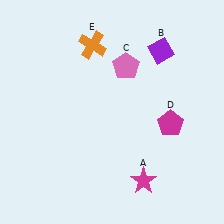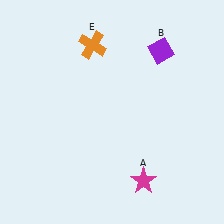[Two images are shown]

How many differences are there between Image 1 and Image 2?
There are 2 differences between the two images.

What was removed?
The magenta pentagon (D), the pink pentagon (C) were removed in Image 2.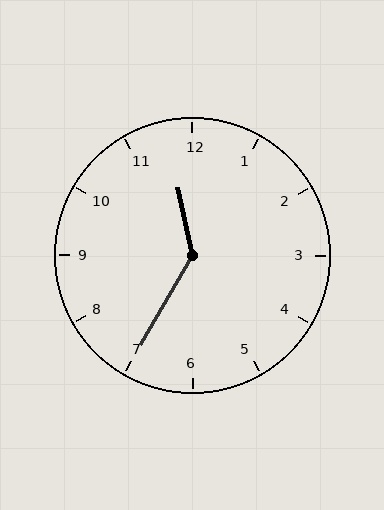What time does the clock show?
11:35.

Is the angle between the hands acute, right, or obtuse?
It is obtuse.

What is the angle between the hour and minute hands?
Approximately 138 degrees.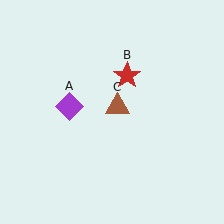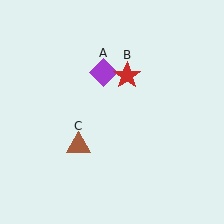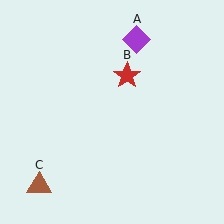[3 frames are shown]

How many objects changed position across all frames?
2 objects changed position: purple diamond (object A), brown triangle (object C).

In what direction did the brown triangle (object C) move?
The brown triangle (object C) moved down and to the left.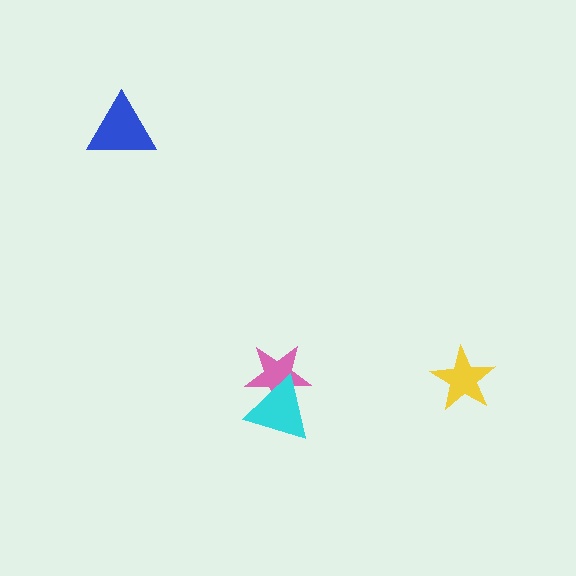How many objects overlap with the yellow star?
0 objects overlap with the yellow star.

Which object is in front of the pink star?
The cyan triangle is in front of the pink star.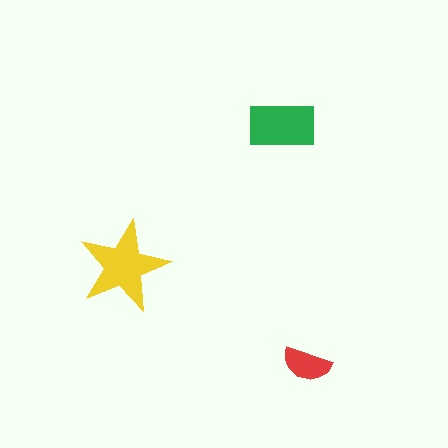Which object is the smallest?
The red semicircle.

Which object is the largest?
The yellow star.